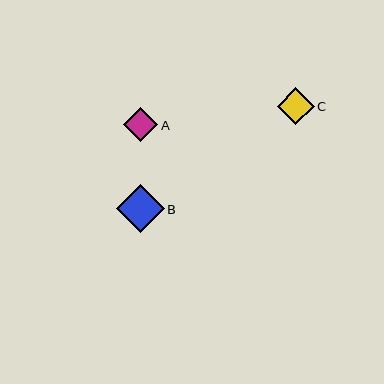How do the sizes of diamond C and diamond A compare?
Diamond C and diamond A are approximately the same size.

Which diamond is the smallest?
Diamond A is the smallest with a size of approximately 34 pixels.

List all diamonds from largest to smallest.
From largest to smallest: B, C, A.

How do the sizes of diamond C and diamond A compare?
Diamond C and diamond A are approximately the same size.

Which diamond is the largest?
Diamond B is the largest with a size of approximately 48 pixels.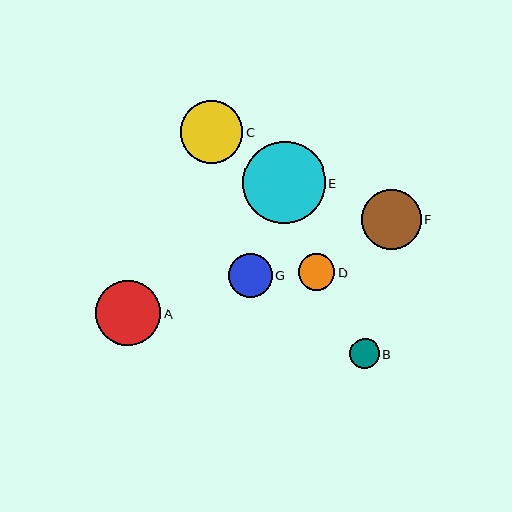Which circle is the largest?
Circle E is the largest with a size of approximately 82 pixels.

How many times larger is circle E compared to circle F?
Circle E is approximately 1.4 times the size of circle F.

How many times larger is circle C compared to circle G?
Circle C is approximately 1.4 times the size of circle G.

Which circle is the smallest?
Circle B is the smallest with a size of approximately 30 pixels.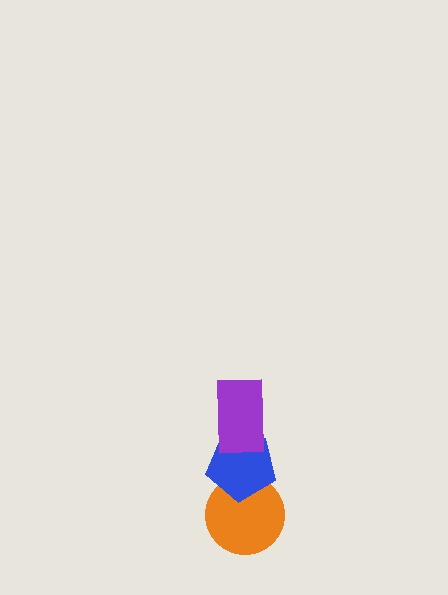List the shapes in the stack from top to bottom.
From top to bottom: the purple rectangle, the blue pentagon, the orange circle.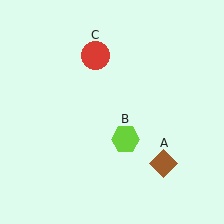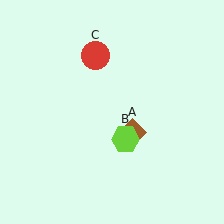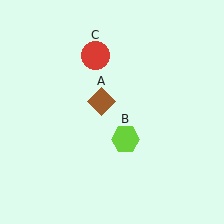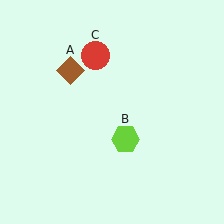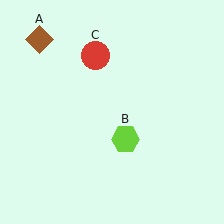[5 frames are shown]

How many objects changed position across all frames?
1 object changed position: brown diamond (object A).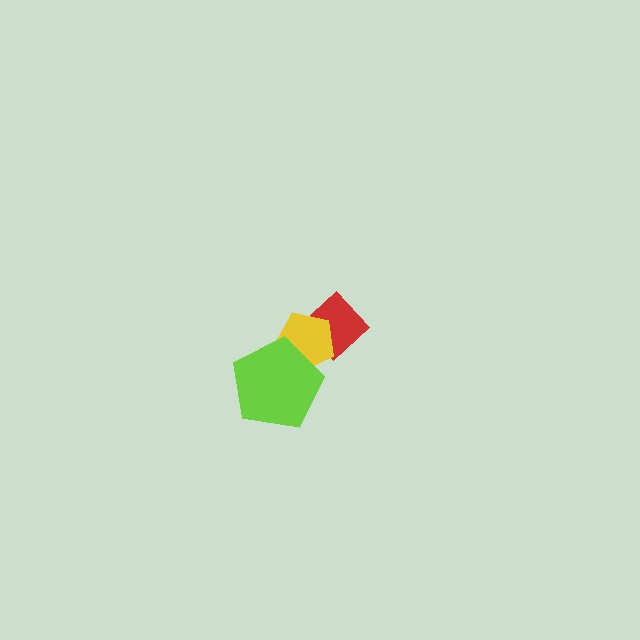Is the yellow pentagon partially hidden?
Yes, it is partially covered by another shape.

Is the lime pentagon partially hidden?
No, no other shape covers it.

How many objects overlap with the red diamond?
1 object overlaps with the red diamond.